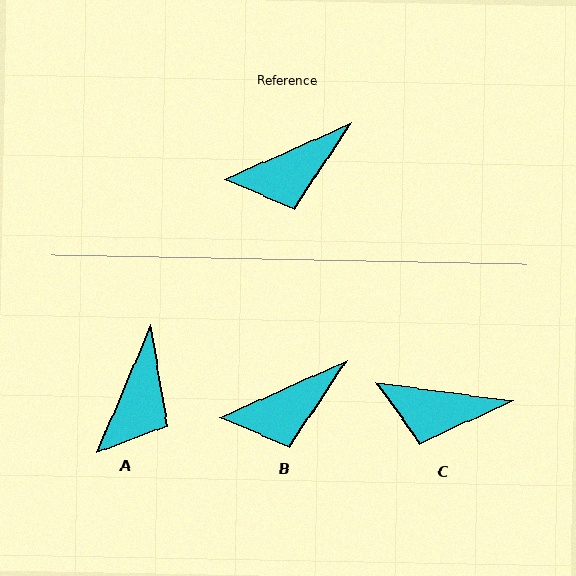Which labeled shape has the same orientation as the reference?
B.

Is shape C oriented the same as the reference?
No, it is off by about 31 degrees.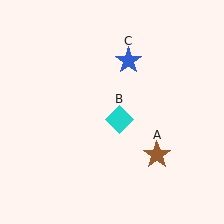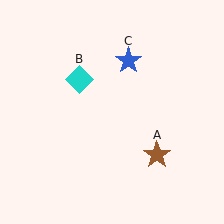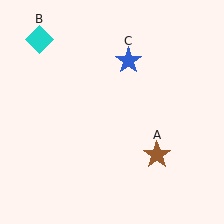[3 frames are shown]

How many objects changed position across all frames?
1 object changed position: cyan diamond (object B).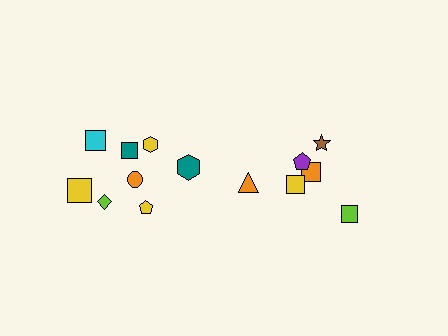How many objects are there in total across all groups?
There are 14 objects.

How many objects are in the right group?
There are 6 objects.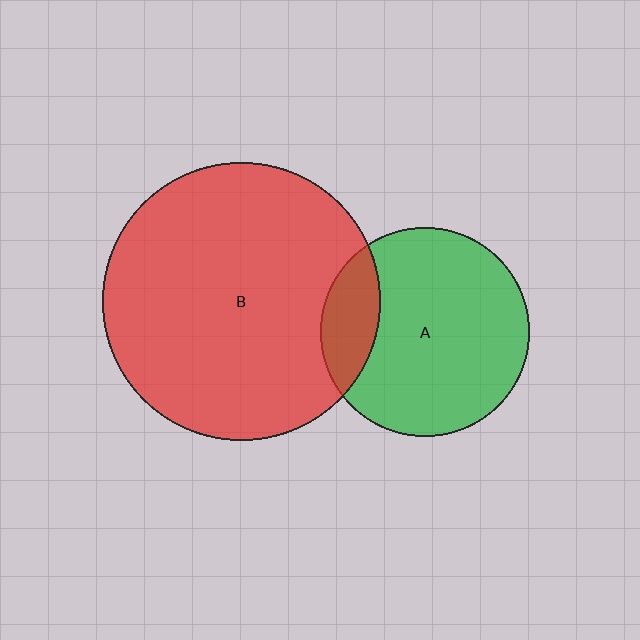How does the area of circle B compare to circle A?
Approximately 1.8 times.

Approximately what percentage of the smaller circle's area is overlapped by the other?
Approximately 20%.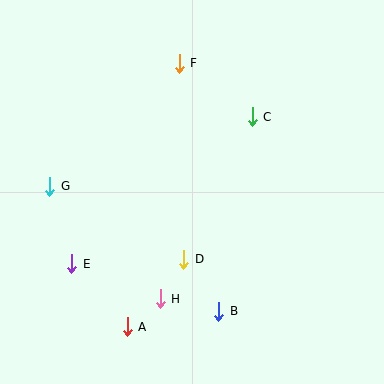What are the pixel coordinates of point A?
Point A is at (127, 327).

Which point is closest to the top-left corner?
Point F is closest to the top-left corner.